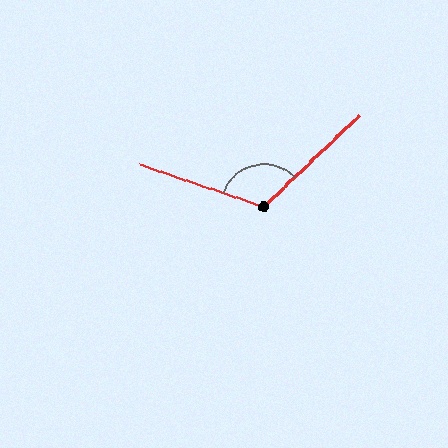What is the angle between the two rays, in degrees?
Approximately 118 degrees.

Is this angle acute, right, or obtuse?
It is obtuse.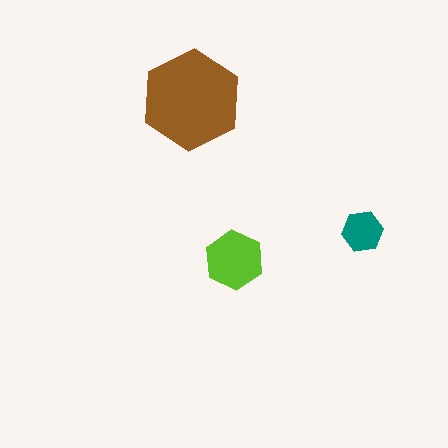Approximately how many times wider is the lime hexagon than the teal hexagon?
About 1.5 times wider.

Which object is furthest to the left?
The brown hexagon is leftmost.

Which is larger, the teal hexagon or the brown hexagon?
The brown one.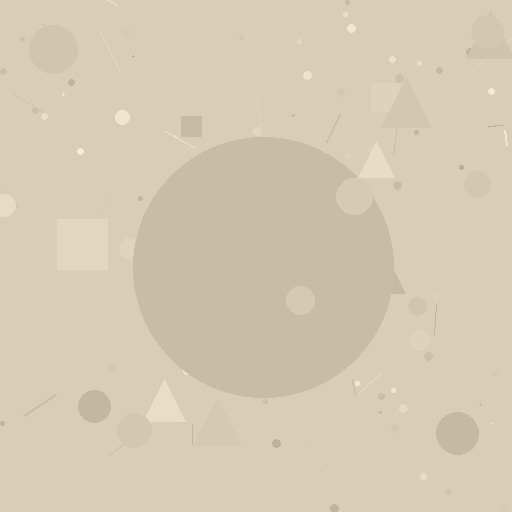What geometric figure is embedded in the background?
A circle is embedded in the background.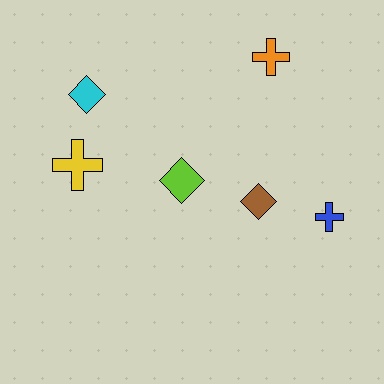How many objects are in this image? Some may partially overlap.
There are 6 objects.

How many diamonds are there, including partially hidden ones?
There are 3 diamonds.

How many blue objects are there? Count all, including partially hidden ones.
There is 1 blue object.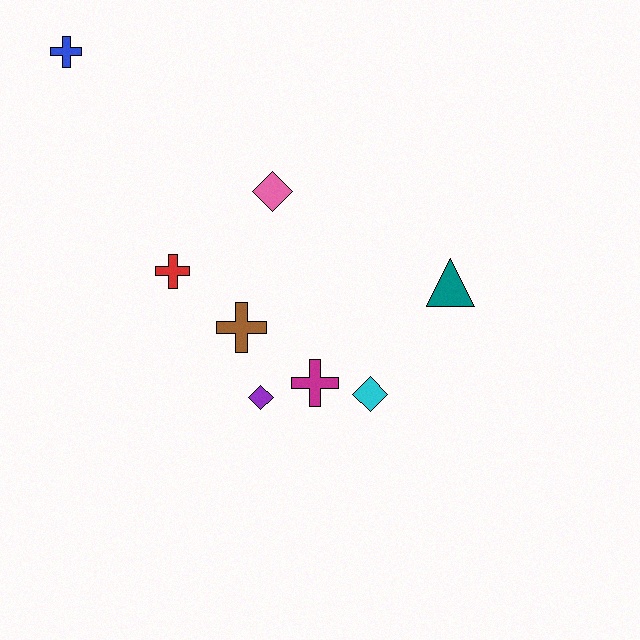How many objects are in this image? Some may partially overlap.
There are 8 objects.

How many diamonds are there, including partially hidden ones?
There are 3 diamonds.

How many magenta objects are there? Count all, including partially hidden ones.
There is 1 magenta object.